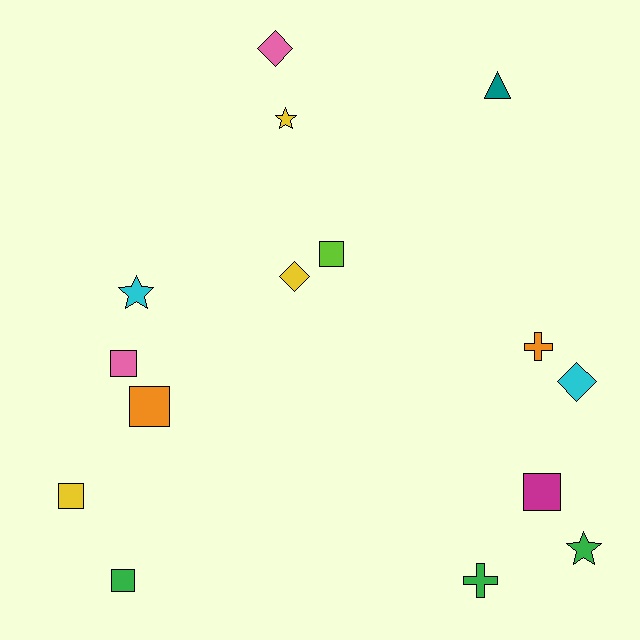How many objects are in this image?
There are 15 objects.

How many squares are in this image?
There are 6 squares.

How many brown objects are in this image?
There are no brown objects.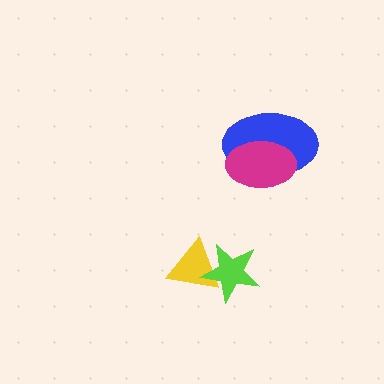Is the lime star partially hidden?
No, no other shape covers it.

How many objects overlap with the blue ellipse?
1 object overlaps with the blue ellipse.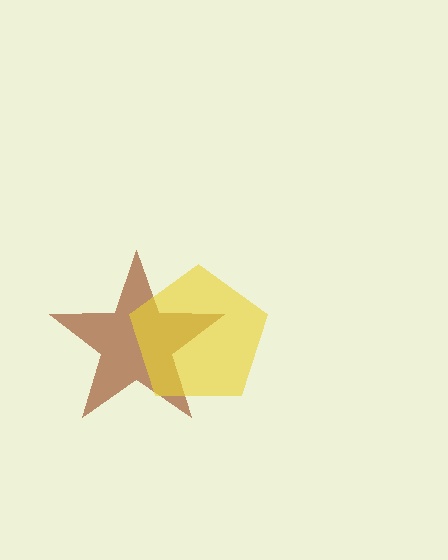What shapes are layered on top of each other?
The layered shapes are: a brown star, a yellow pentagon.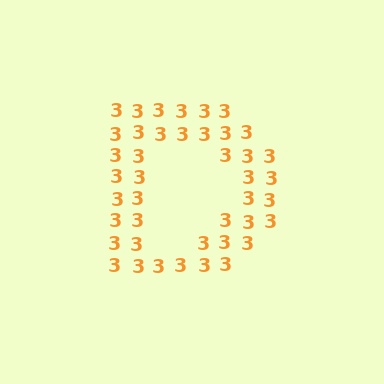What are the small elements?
The small elements are digit 3's.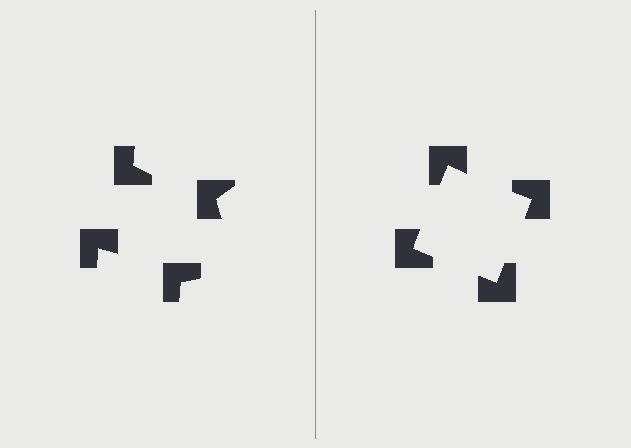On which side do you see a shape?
An illusory square appears on the right side. On the left side the wedge cuts are rotated, so no coherent shape forms.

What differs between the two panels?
The notched squares are positioned identically on both sides; only the wedge orientations differ. On the right they align to a square; on the left they are misaligned.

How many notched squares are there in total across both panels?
8 — 4 on each side.